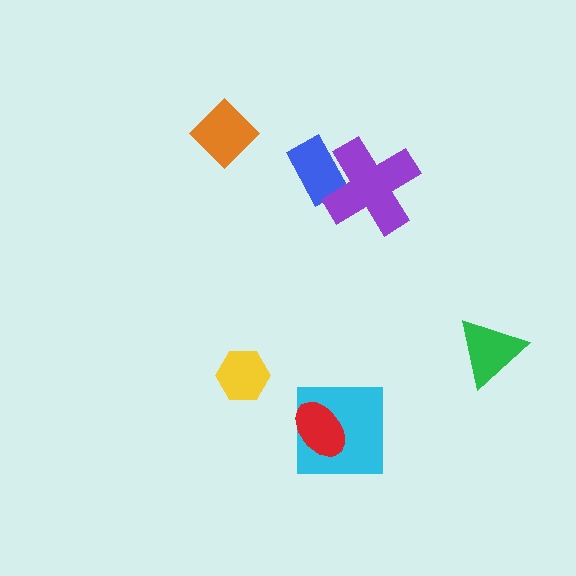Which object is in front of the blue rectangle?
The purple cross is in front of the blue rectangle.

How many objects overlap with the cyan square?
1 object overlaps with the cyan square.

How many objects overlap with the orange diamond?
0 objects overlap with the orange diamond.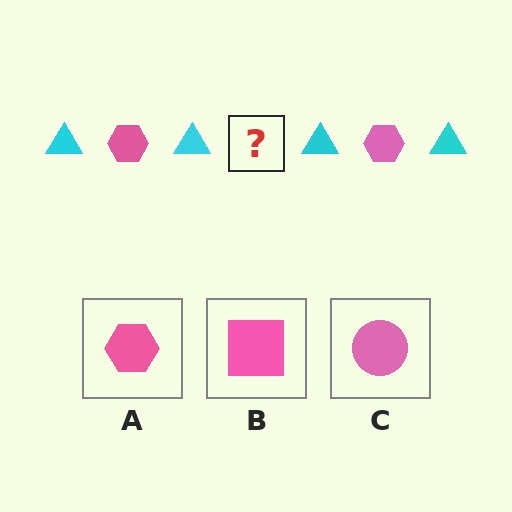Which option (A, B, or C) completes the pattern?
A.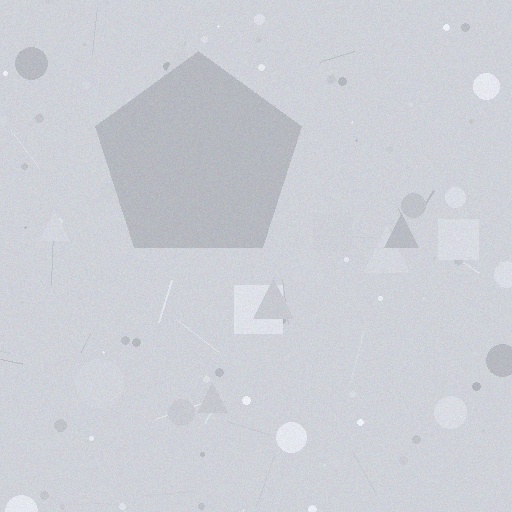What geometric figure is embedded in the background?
A pentagon is embedded in the background.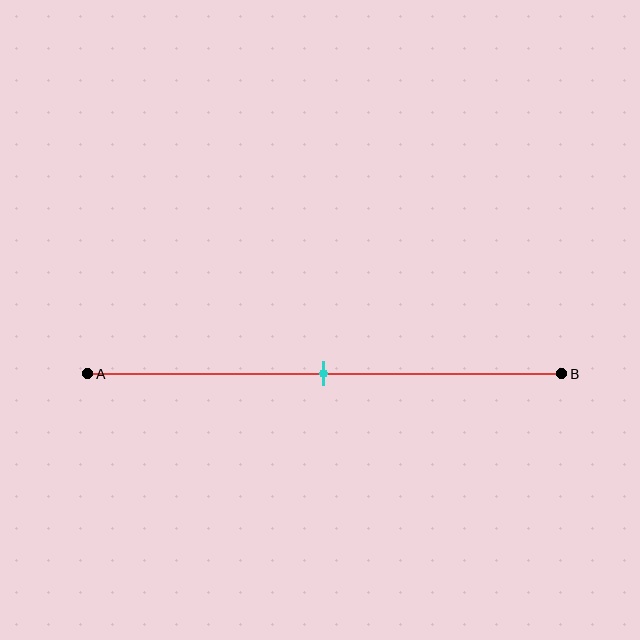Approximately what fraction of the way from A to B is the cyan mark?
The cyan mark is approximately 50% of the way from A to B.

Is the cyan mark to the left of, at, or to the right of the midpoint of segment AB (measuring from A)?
The cyan mark is approximately at the midpoint of segment AB.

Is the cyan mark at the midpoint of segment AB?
Yes, the mark is approximately at the midpoint.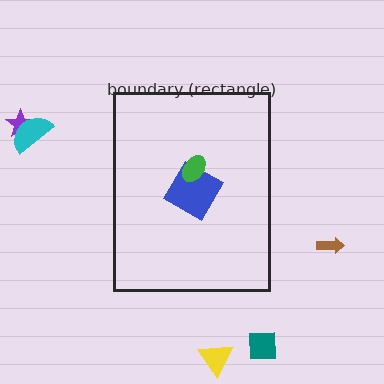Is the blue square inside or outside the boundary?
Inside.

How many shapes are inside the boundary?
2 inside, 5 outside.